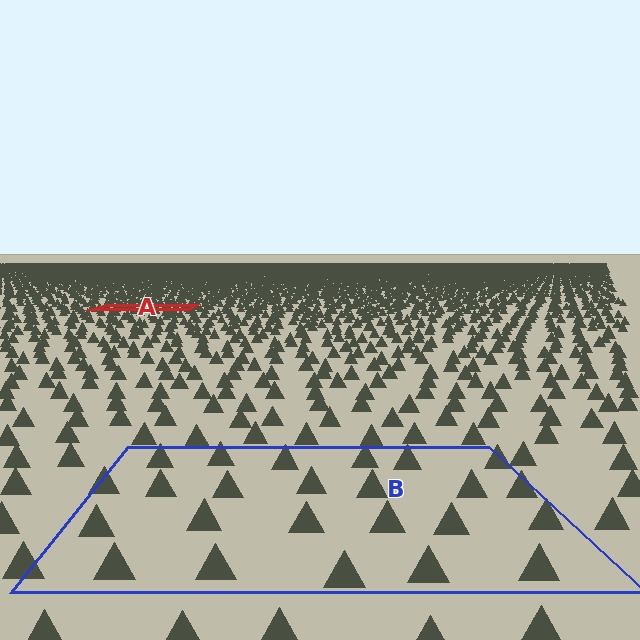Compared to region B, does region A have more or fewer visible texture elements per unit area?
Region A has more texture elements per unit area — they are packed more densely because it is farther away.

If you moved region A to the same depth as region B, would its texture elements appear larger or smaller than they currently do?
They would appear larger. At a closer depth, the same texture elements are projected at a bigger on-screen size.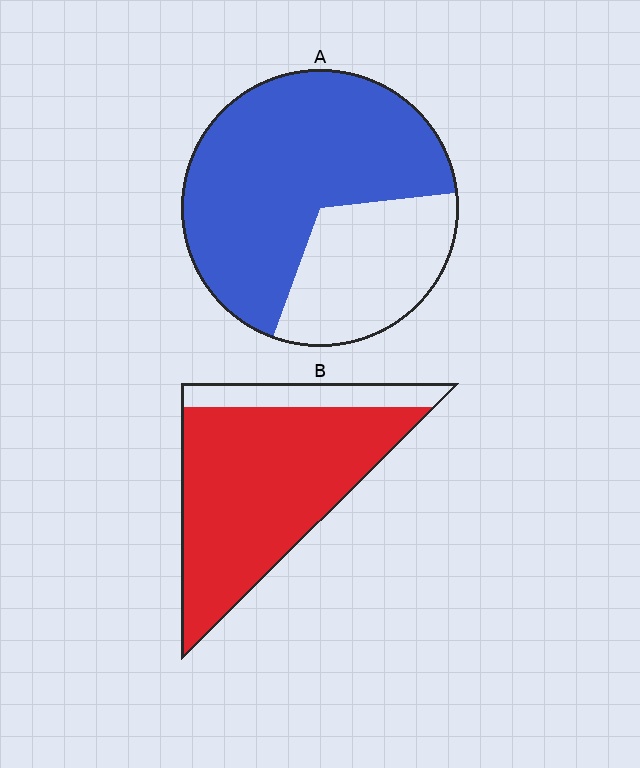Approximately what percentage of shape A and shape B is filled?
A is approximately 70% and B is approximately 85%.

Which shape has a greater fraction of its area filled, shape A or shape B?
Shape B.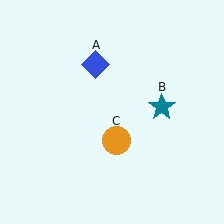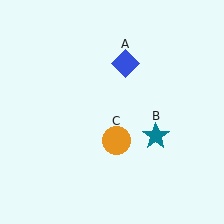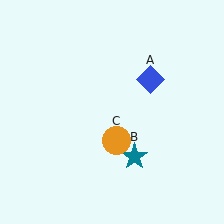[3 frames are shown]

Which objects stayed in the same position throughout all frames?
Orange circle (object C) remained stationary.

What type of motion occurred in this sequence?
The blue diamond (object A), teal star (object B) rotated clockwise around the center of the scene.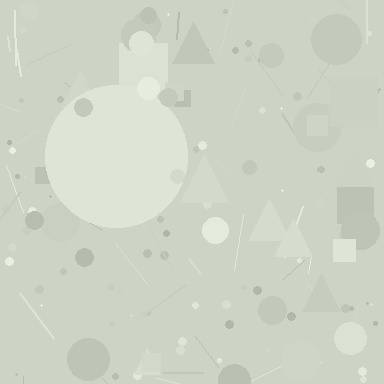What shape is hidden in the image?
A circle is hidden in the image.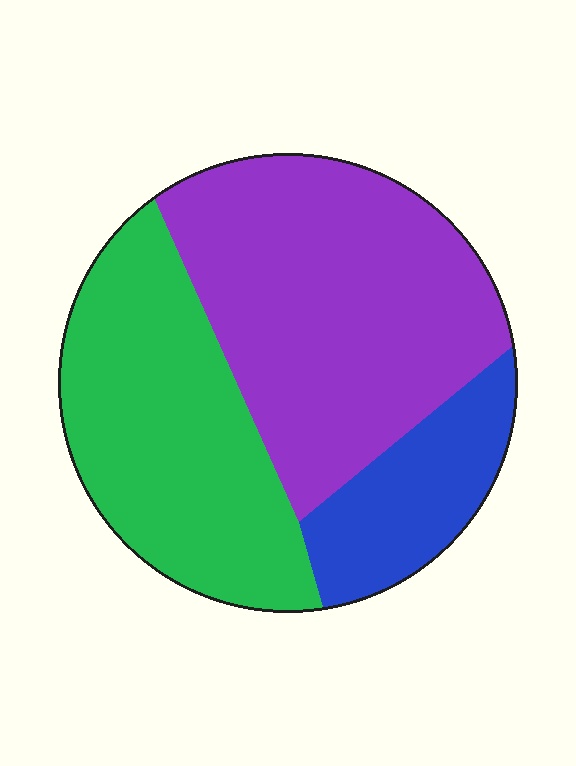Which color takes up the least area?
Blue, at roughly 15%.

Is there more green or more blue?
Green.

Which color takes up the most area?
Purple, at roughly 45%.